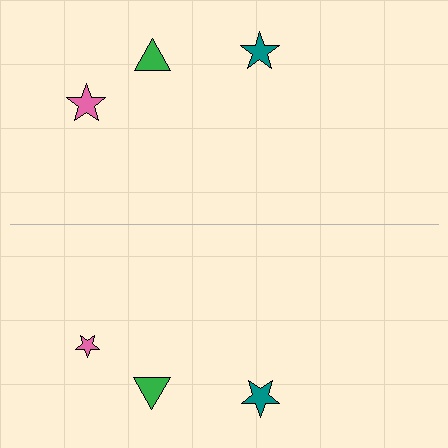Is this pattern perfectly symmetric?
No, the pattern is not perfectly symmetric. The pink star on the bottom side has a different size than its mirror counterpart.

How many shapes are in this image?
There are 6 shapes in this image.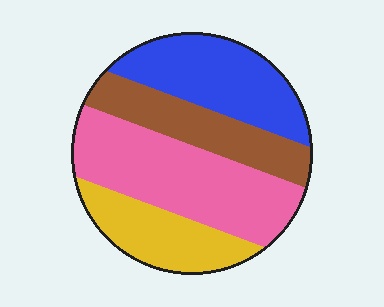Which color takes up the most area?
Pink, at roughly 35%.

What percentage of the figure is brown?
Brown covers about 20% of the figure.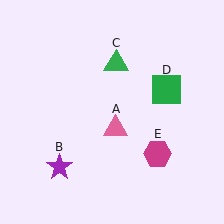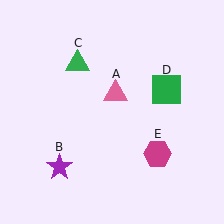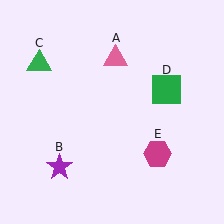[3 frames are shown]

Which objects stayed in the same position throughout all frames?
Purple star (object B) and green square (object D) and magenta hexagon (object E) remained stationary.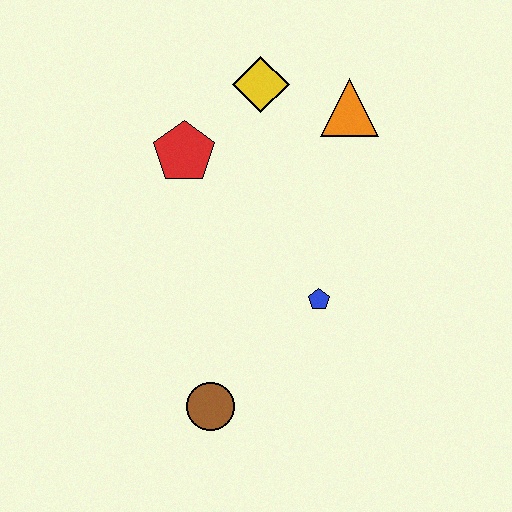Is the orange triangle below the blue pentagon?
No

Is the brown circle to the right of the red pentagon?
Yes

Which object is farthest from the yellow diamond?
The brown circle is farthest from the yellow diamond.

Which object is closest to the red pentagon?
The yellow diamond is closest to the red pentagon.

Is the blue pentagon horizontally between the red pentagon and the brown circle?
No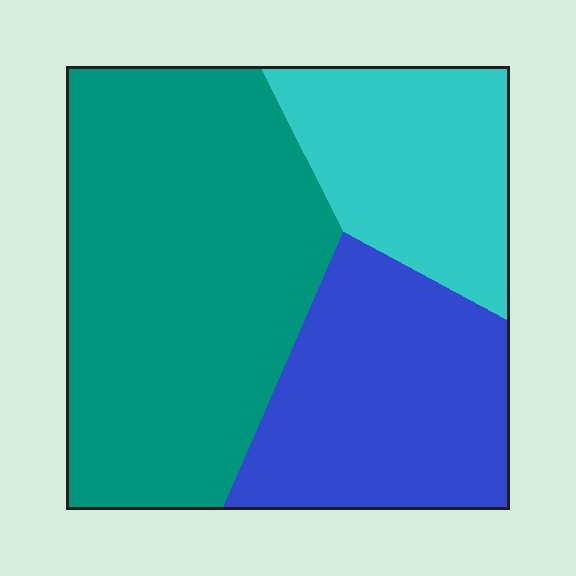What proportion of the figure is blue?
Blue covers about 30% of the figure.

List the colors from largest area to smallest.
From largest to smallest: teal, blue, cyan.